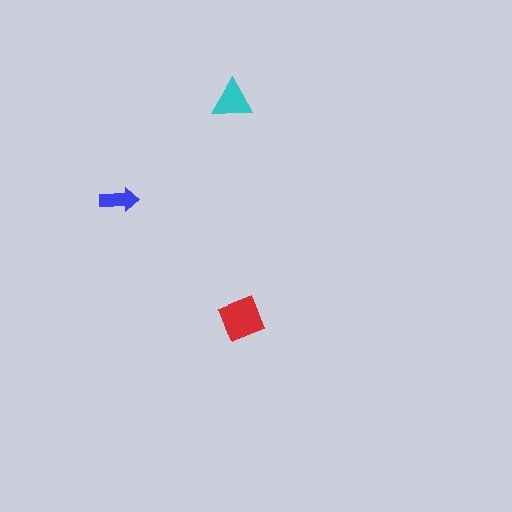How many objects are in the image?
There are 3 objects in the image.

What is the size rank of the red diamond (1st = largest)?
1st.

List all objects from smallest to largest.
The blue arrow, the cyan triangle, the red diamond.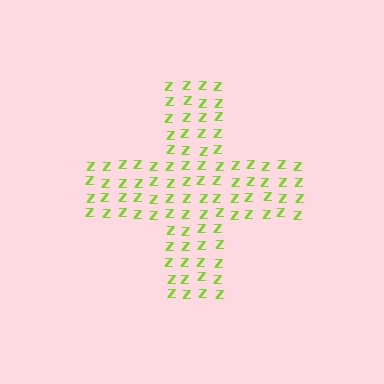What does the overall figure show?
The overall figure shows a cross.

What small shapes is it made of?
It is made of small letter Z's.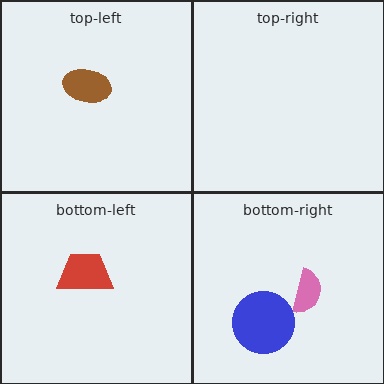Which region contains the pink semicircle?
The bottom-right region.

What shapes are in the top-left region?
The brown ellipse.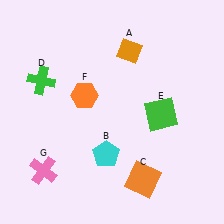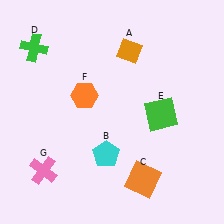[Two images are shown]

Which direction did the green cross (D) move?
The green cross (D) moved up.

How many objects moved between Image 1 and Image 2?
1 object moved between the two images.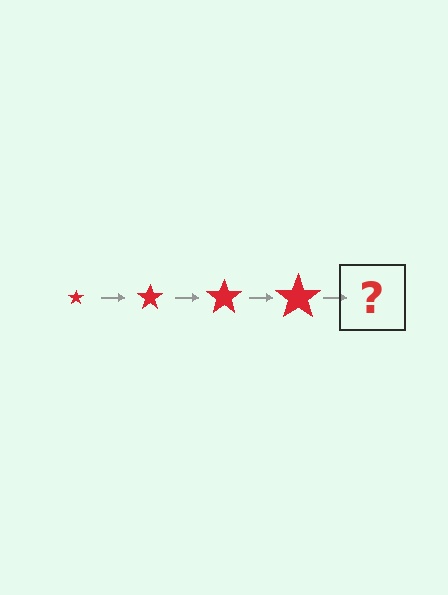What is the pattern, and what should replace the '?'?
The pattern is that the star gets progressively larger each step. The '?' should be a red star, larger than the previous one.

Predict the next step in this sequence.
The next step is a red star, larger than the previous one.